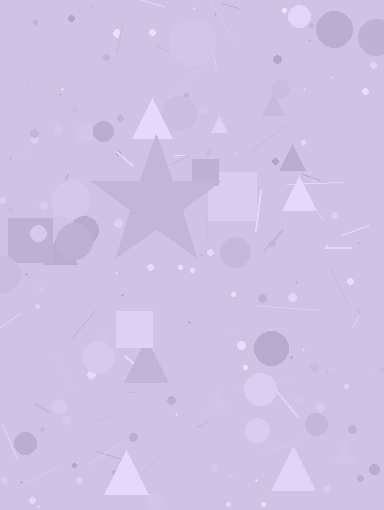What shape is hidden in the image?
A star is hidden in the image.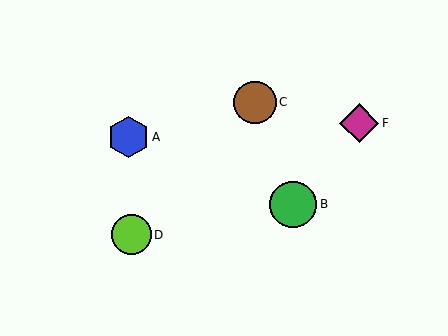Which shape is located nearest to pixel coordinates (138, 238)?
The lime circle (labeled D) at (131, 235) is nearest to that location.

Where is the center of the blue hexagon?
The center of the blue hexagon is at (128, 137).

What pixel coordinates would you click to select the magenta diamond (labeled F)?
Click at (359, 123) to select the magenta diamond F.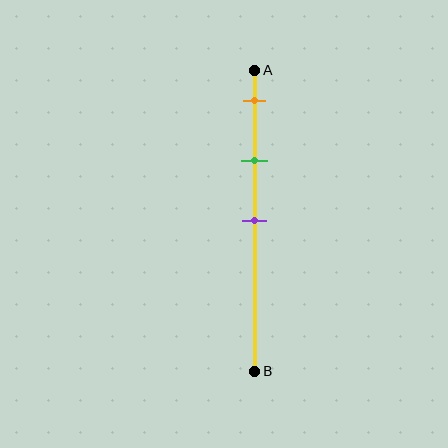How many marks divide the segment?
There are 3 marks dividing the segment.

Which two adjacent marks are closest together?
The orange and green marks are the closest adjacent pair.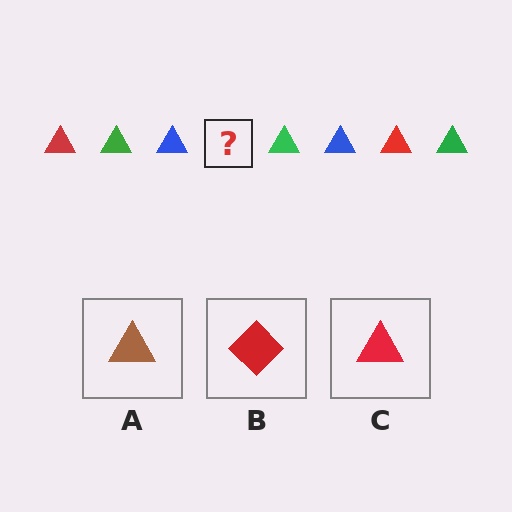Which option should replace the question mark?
Option C.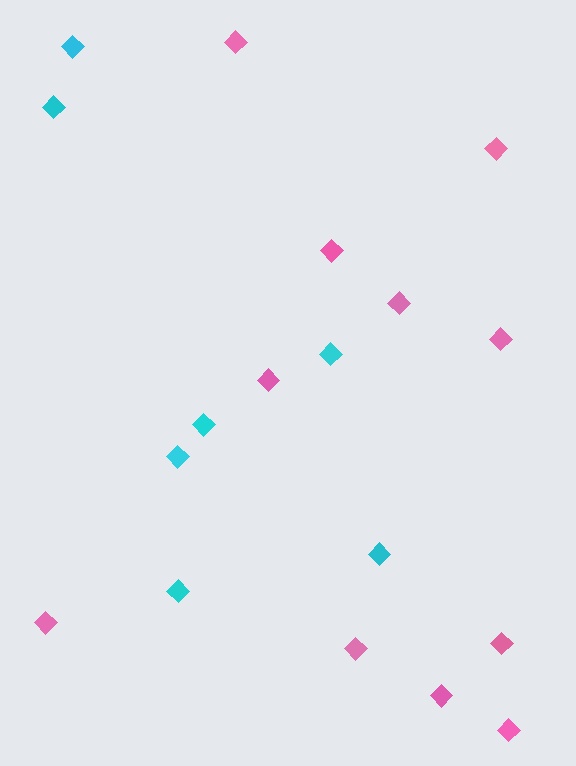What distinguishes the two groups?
There are 2 groups: one group of pink diamonds (11) and one group of cyan diamonds (7).